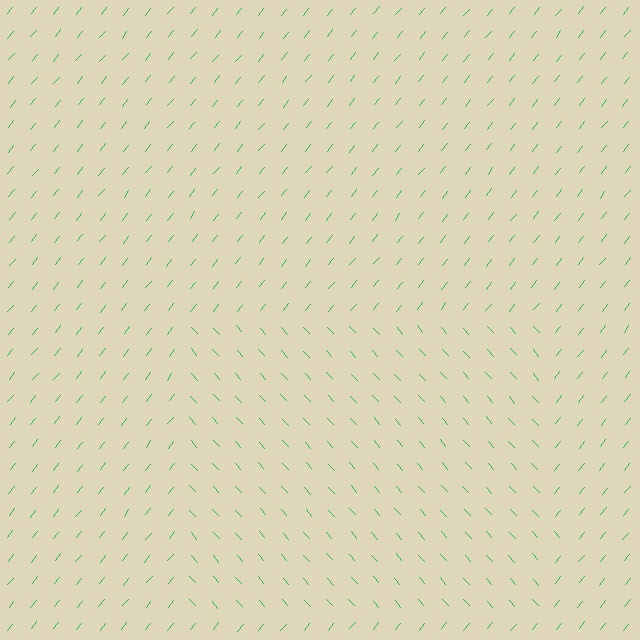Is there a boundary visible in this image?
Yes, there is a texture boundary formed by a change in line orientation.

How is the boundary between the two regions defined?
The boundary is defined purely by a change in line orientation (approximately 80 degrees difference). All lines are the same color and thickness.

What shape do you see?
I see a rectangle.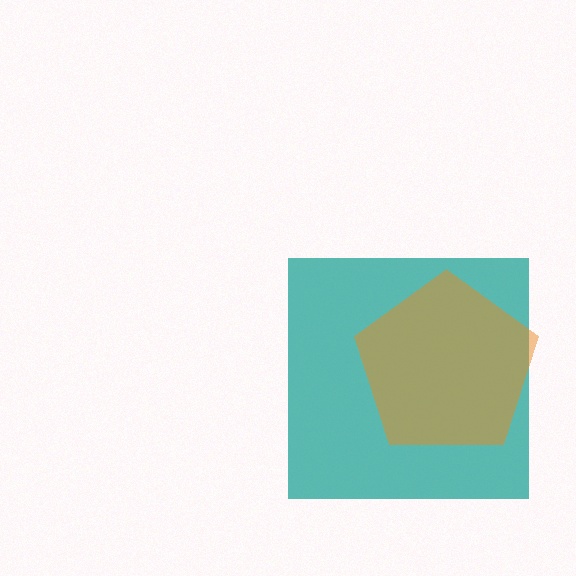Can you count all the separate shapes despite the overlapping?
Yes, there are 2 separate shapes.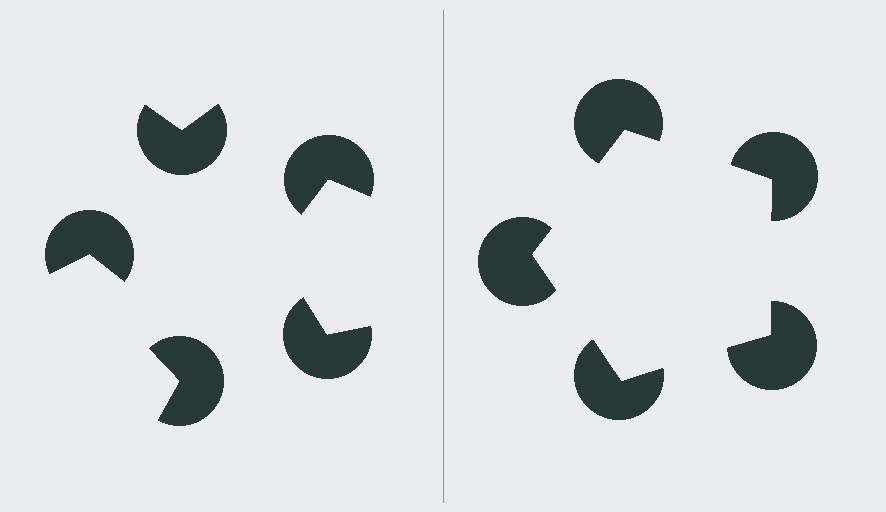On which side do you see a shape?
An illusory pentagon appears on the right side. On the left side the wedge cuts are rotated, so no coherent shape forms.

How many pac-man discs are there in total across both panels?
10 — 5 on each side.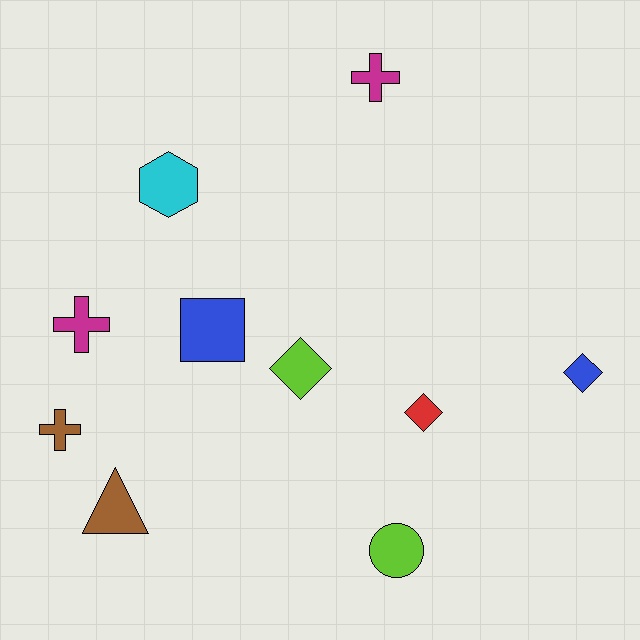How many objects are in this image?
There are 10 objects.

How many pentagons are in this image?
There are no pentagons.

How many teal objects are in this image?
There are no teal objects.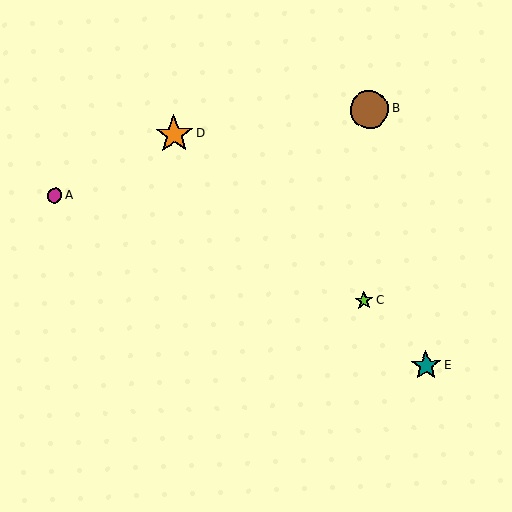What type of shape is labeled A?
Shape A is a magenta circle.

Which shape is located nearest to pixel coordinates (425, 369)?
The teal star (labeled E) at (426, 366) is nearest to that location.